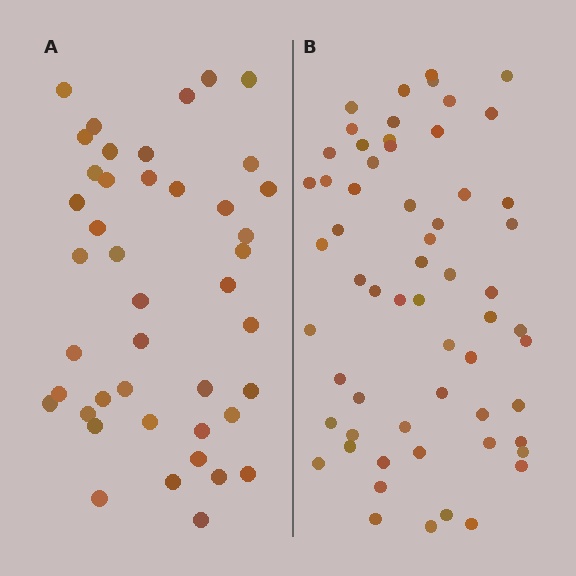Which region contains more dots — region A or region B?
Region B (the right region) has more dots.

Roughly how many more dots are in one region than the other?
Region B has approximately 15 more dots than region A.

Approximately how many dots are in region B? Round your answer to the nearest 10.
About 60 dots.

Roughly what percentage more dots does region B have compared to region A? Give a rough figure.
About 40% more.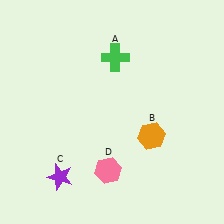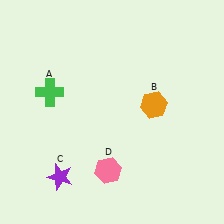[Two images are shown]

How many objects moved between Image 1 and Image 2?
2 objects moved between the two images.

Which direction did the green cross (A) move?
The green cross (A) moved left.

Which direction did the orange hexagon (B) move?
The orange hexagon (B) moved up.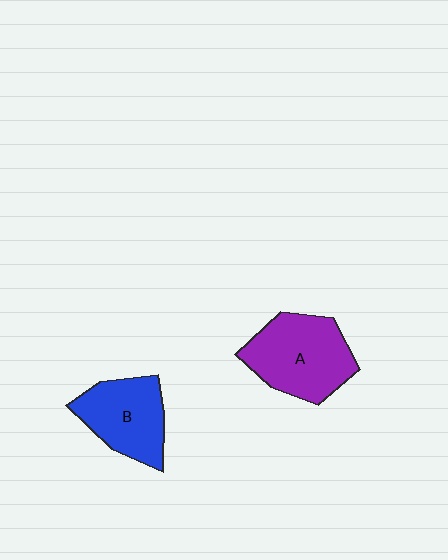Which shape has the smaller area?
Shape B (blue).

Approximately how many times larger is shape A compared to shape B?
Approximately 1.2 times.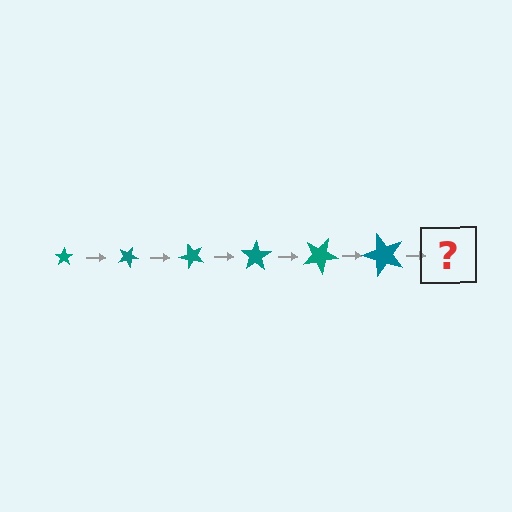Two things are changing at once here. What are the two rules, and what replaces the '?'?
The two rules are that the star grows larger each step and it rotates 25 degrees each step. The '?' should be a star, larger than the previous one and rotated 150 degrees from the start.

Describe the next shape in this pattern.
It should be a star, larger than the previous one and rotated 150 degrees from the start.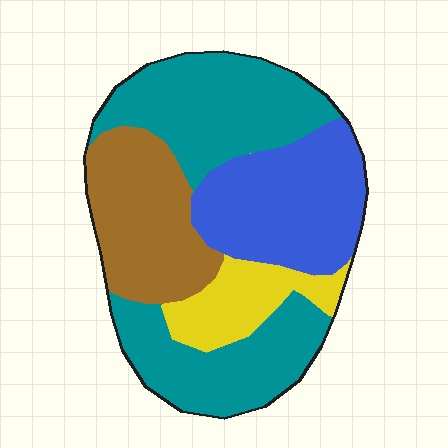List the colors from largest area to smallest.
From largest to smallest: teal, blue, brown, yellow.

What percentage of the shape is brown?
Brown takes up between a sixth and a third of the shape.